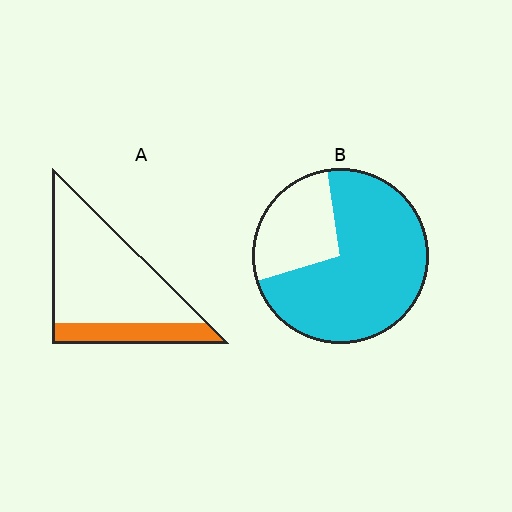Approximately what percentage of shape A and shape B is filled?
A is approximately 20% and B is approximately 75%.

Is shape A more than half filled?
No.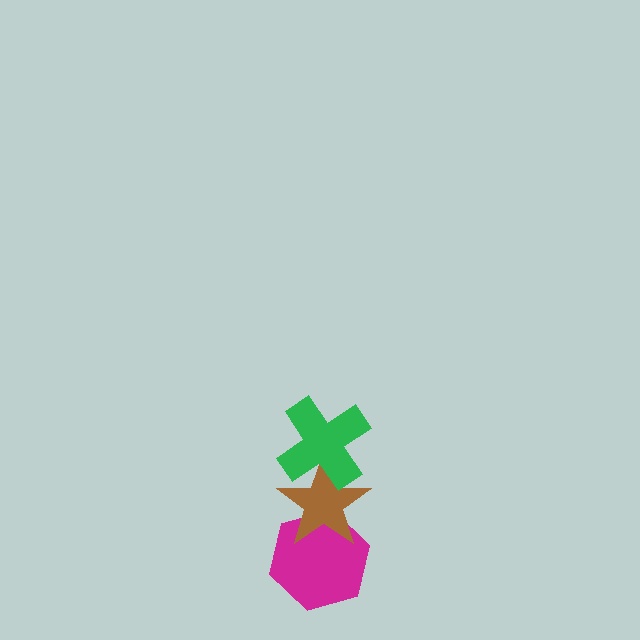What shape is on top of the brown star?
The green cross is on top of the brown star.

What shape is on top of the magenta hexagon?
The brown star is on top of the magenta hexagon.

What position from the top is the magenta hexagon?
The magenta hexagon is 3rd from the top.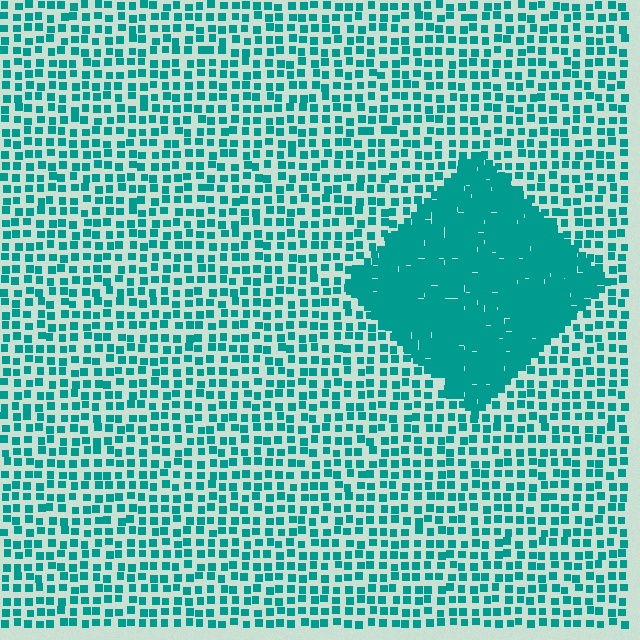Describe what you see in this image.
The image contains small teal elements arranged at two different densities. A diamond-shaped region is visible where the elements are more densely packed than the surrounding area.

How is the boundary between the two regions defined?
The boundary is defined by a change in element density (approximately 3.0x ratio). All elements are the same color, size, and shape.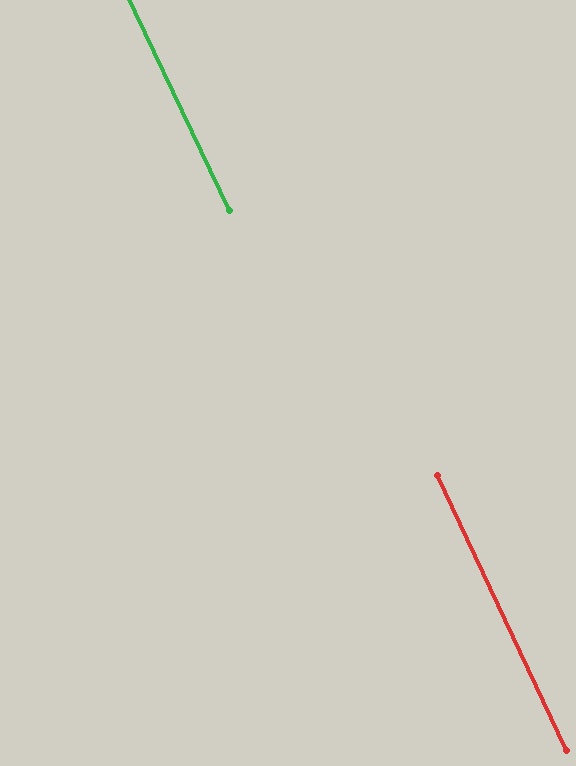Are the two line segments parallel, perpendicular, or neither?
Parallel — their directions differ by only 0.3°.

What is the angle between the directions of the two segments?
Approximately 0 degrees.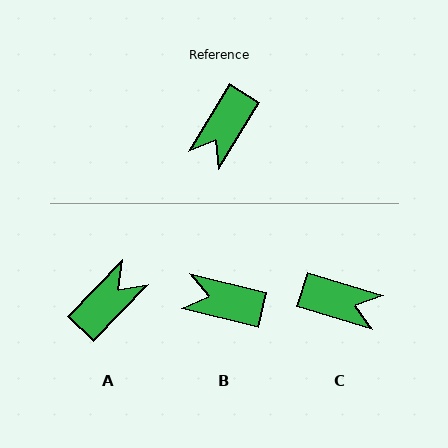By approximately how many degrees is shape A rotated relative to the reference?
Approximately 168 degrees counter-clockwise.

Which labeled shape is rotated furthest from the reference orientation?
A, about 168 degrees away.